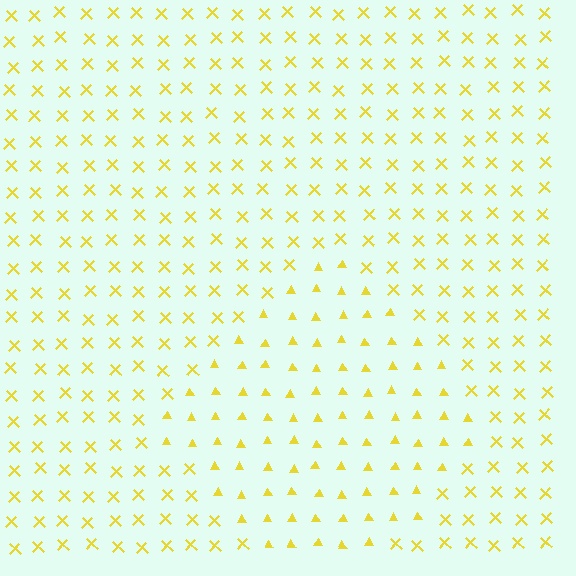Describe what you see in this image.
The image is filled with small yellow elements arranged in a uniform grid. A diamond-shaped region contains triangles, while the surrounding area contains X marks. The boundary is defined purely by the change in element shape.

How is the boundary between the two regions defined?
The boundary is defined by a change in element shape: triangles inside vs. X marks outside. All elements share the same color and spacing.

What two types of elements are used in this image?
The image uses triangles inside the diamond region and X marks outside it.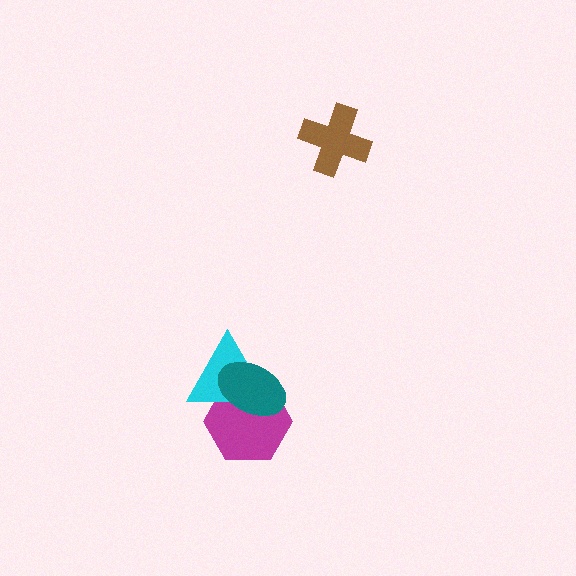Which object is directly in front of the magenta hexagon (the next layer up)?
The cyan triangle is directly in front of the magenta hexagon.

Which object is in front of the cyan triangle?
The teal ellipse is in front of the cyan triangle.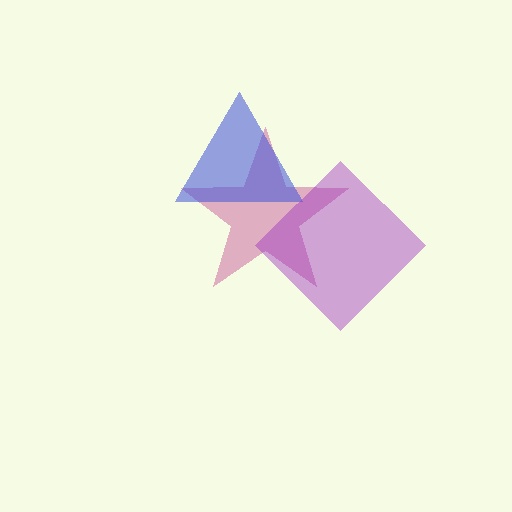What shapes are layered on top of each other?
The layered shapes are: a magenta star, a blue triangle, a purple diamond.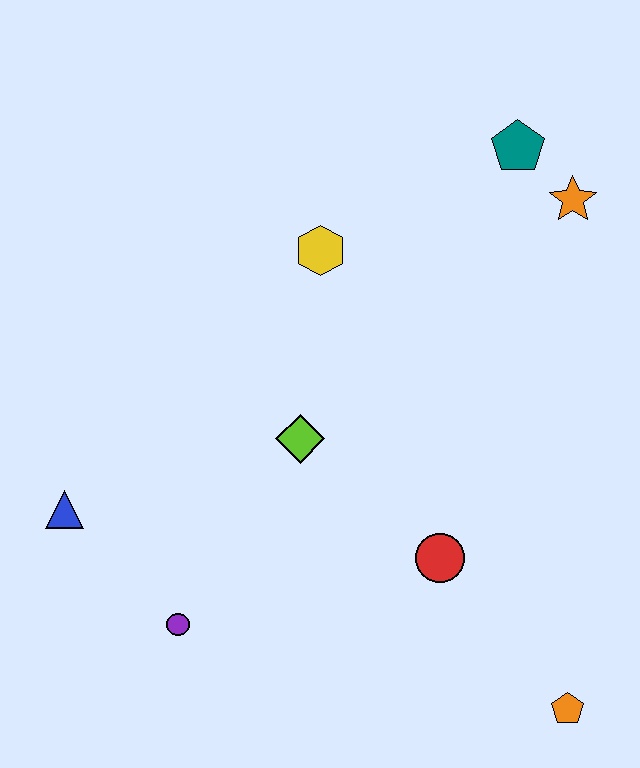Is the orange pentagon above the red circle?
No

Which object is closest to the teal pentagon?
The orange star is closest to the teal pentagon.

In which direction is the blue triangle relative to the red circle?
The blue triangle is to the left of the red circle.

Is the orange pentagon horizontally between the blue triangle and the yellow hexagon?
No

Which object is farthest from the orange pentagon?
The teal pentagon is farthest from the orange pentagon.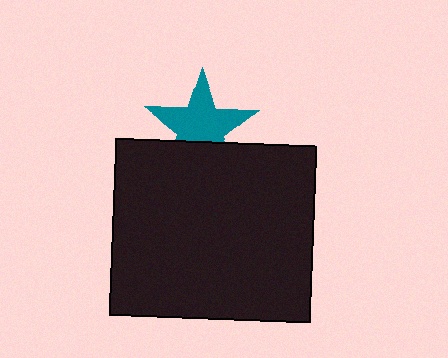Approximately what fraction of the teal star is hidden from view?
Roughly 30% of the teal star is hidden behind the black rectangle.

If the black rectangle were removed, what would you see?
You would see the complete teal star.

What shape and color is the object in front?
The object in front is a black rectangle.